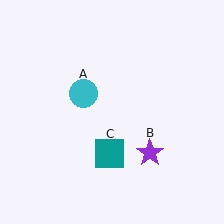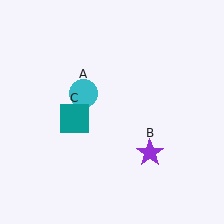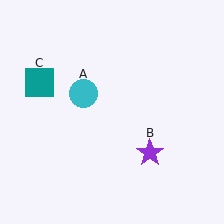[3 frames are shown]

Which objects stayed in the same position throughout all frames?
Cyan circle (object A) and purple star (object B) remained stationary.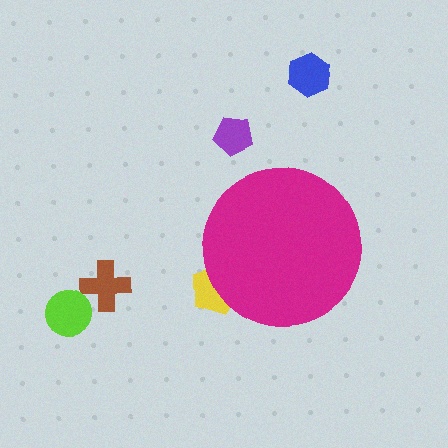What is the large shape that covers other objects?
A magenta circle.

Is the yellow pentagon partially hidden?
Yes, the yellow pentagon is partially hidden behind the magenta circle.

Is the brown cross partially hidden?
No, the brown cross is fully visible.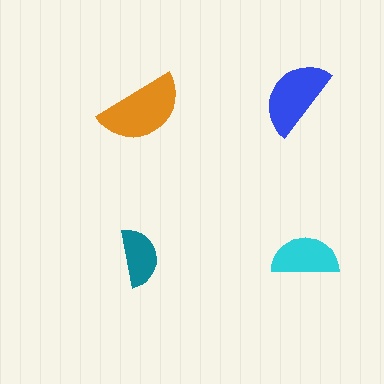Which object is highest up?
The blue semicircle is topmost.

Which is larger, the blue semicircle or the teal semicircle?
The blue one.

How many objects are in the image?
There are 4 objects in the image.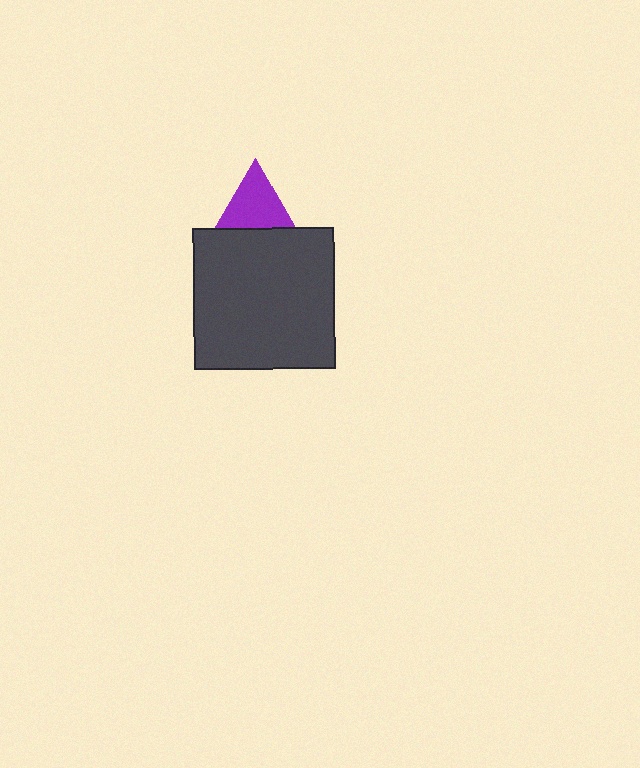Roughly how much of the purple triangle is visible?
Most of it is visible (roughly 70%).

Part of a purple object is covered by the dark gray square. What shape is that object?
It is a triangle.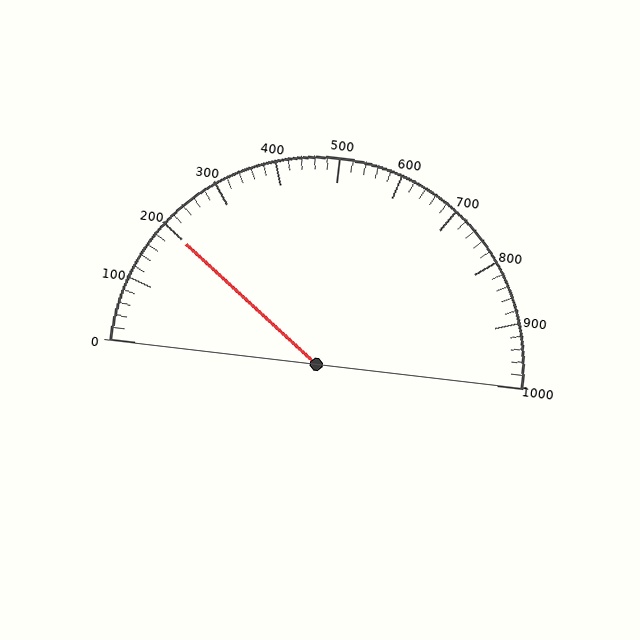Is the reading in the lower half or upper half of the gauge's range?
The reading is in the lower half of the range (0 to 1000).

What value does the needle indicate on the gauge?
The needle indicates approximately 200.